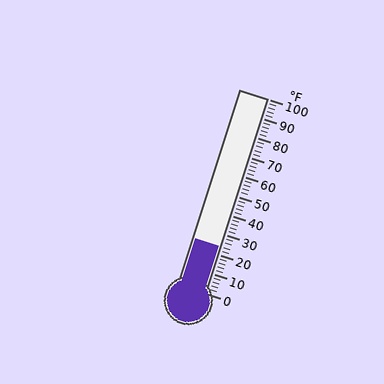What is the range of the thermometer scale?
The thermometer scale ranges from 0°F to 100°F.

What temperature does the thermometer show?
The thermometer shows approximately 24°F.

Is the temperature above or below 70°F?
The temperature is below 70°F.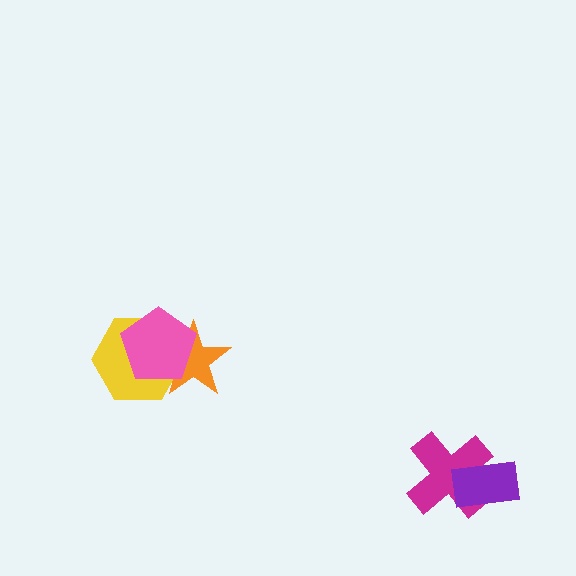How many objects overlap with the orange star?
2 objects overlap with the orange star.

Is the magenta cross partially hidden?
Yes, it is partially covered by another shape.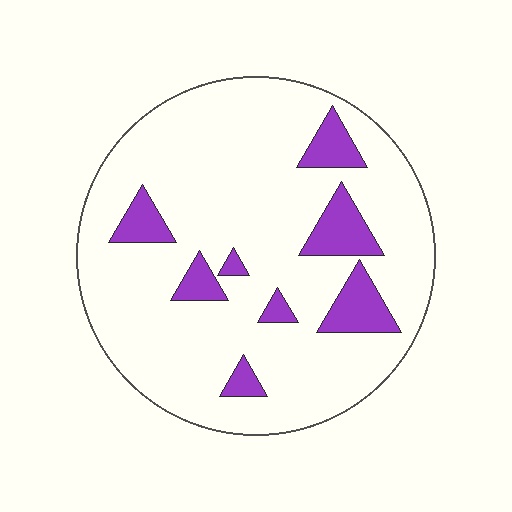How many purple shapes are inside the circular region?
8.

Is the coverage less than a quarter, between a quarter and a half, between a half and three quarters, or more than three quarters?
Less than a quarter.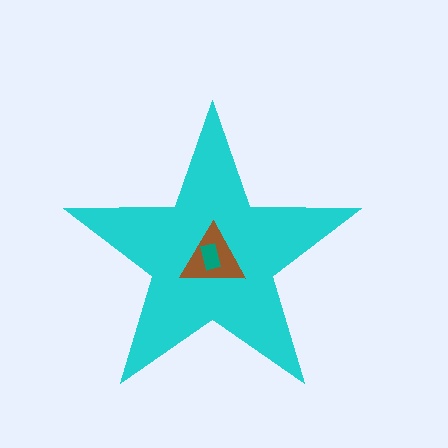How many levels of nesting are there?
3.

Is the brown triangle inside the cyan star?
Yes.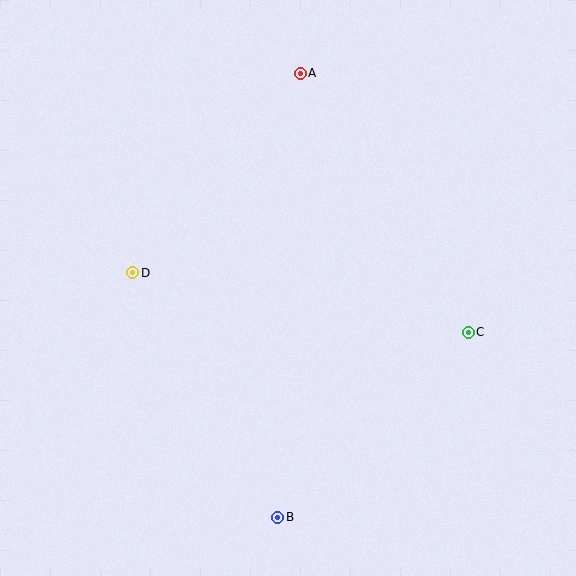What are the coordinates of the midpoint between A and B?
The midpoint between A and B is at (289, 295).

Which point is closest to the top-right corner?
Point A is closest to the top-right corner.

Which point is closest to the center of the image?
Point D at (133, 273) is closest to the center.